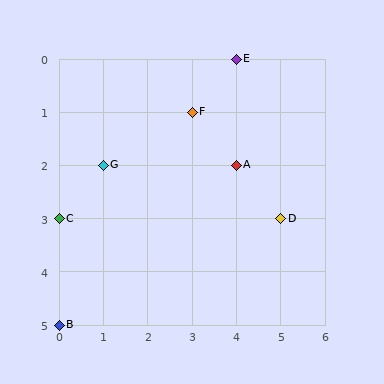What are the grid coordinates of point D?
Point D is at grid coordinates (5, 3).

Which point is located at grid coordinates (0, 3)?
Point C is at (0, 3).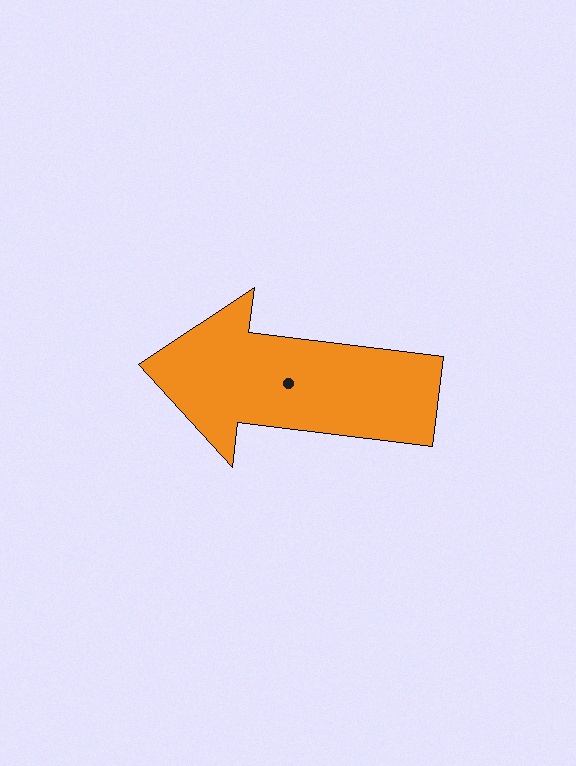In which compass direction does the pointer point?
West.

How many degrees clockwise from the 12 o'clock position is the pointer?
Approximately 277 degrees.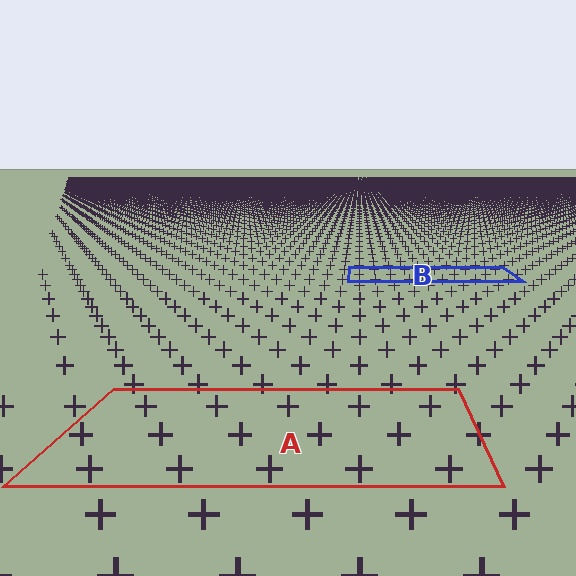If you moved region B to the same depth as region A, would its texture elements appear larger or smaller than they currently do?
They would appear larger. At a closer depth, the same texture elements are projected at a bigger on-screen size.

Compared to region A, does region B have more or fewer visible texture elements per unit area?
Region B has more texture elements per unit area — they are packed more densely because it is farther away.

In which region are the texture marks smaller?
The texture marks are smaller in region B, because it is farther away.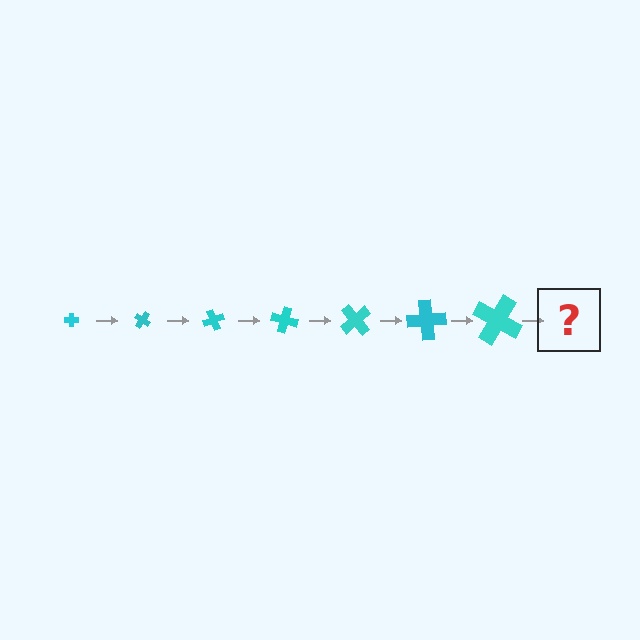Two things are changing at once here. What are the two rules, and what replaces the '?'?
The two rules are that the cross grows larger each step and it rotates 35 degrees each step. The '?' should be a cross, larger than the previous one and rotated 245 degrees from the start.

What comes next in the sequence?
The next element should be a cross, larger than the previous one and rotated 245 degrees from the start.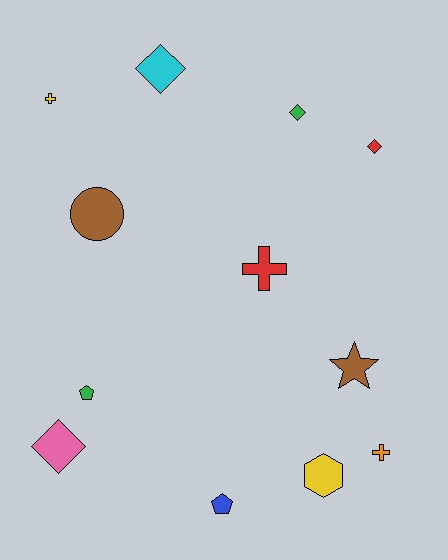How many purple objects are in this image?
There are no purple objects.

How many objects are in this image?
There are 12 objects.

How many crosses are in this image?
There are 3 crosses.